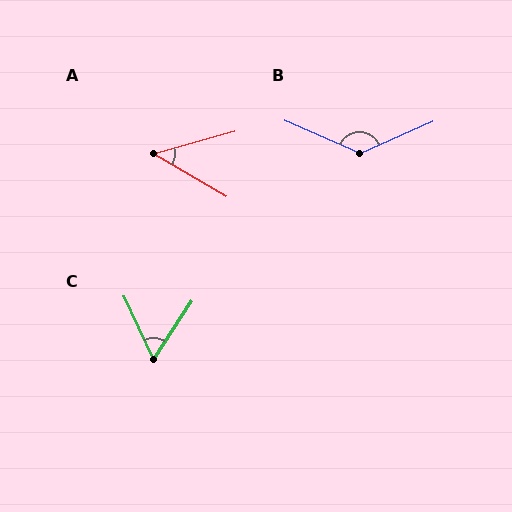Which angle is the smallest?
A, at approximately 46 degrees.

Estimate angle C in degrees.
Approximately 58 degrees.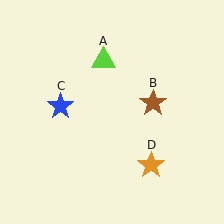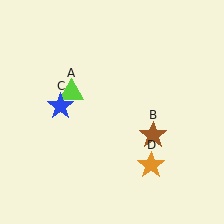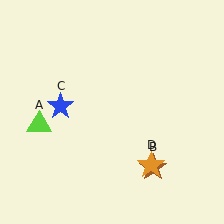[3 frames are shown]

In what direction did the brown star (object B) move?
The brown star (object B) moved down.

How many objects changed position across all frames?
2 objects changed position: lime triangle (object A), brown star (object B).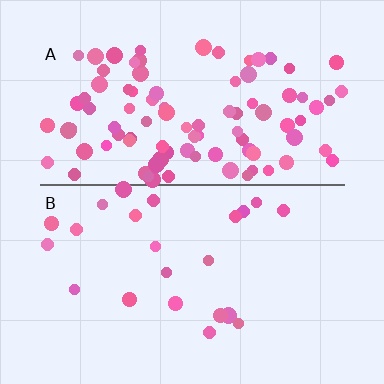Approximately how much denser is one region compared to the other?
Approximately 4.2× — region A over region B.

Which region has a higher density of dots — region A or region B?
A (the top).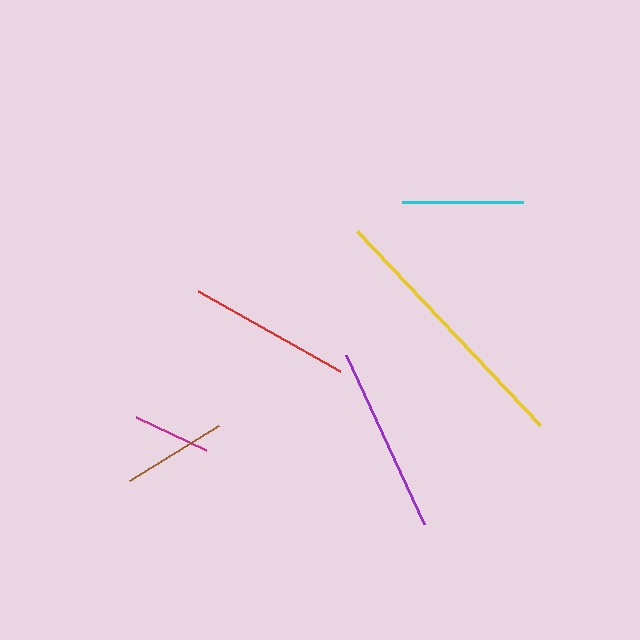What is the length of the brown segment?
The brown segment is approximately 104 pixels long.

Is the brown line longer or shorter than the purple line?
The purple line is longer than the brown line.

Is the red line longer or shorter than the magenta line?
The red line is longer than the magenta line.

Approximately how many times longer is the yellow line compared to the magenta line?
The yellow line is approximately 3.4 times the length of the magenta line.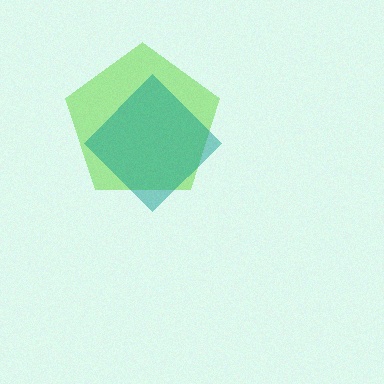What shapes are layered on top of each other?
The layered shapes are: a lime pentagon, a teal diamond.